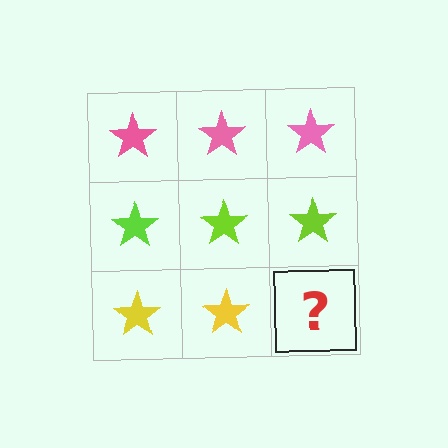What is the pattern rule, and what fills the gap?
The rule is that each row has a consistent color. The gap should be filled with a yellow star.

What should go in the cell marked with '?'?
The missing cell should contain a yellow star.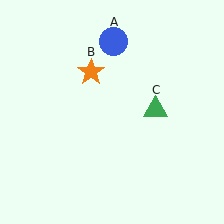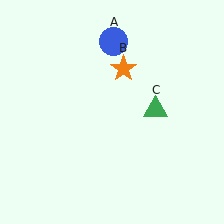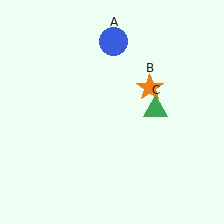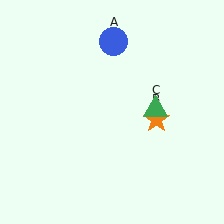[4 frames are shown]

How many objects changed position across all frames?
1 object changed position: orange star (object B).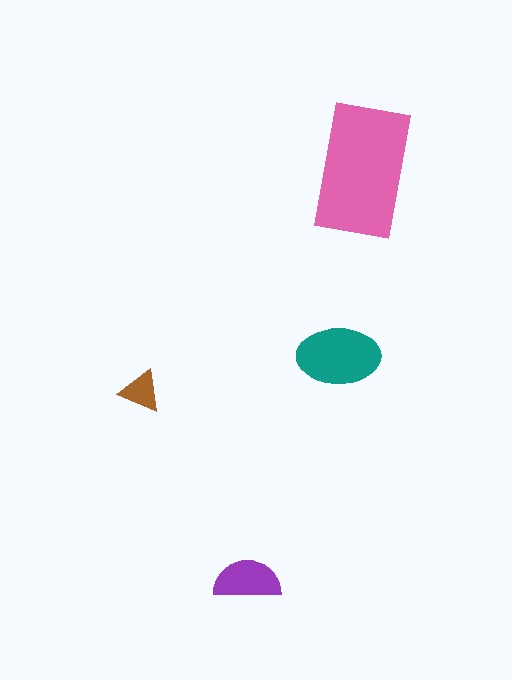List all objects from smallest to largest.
The brown triangle, the purple semicircle, the teal ellipse, the pink rectangle.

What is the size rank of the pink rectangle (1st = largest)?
1st.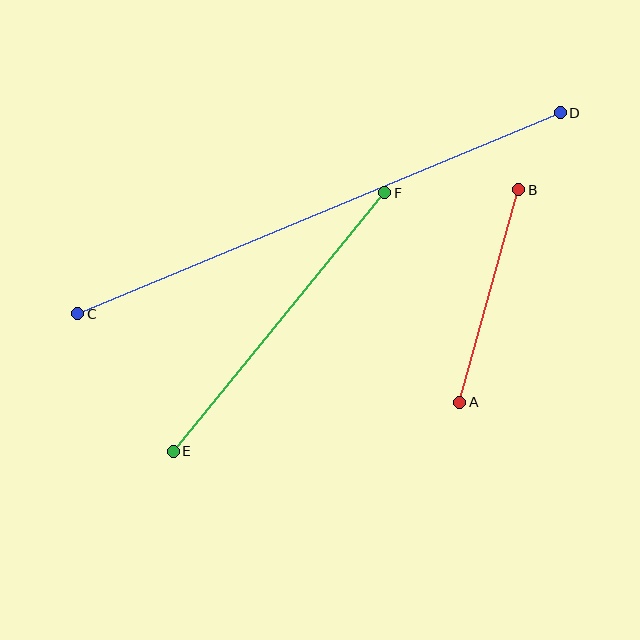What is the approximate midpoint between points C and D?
The midpoint is at approximately (319, 213) pixels.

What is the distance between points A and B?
The distance is approximately 221 pixels.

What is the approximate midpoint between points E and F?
The midpoint is at approximately (279, 322) pixels.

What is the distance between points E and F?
The distance is approximately 334 pixels.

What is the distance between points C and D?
The distance is approximately 523 pixels.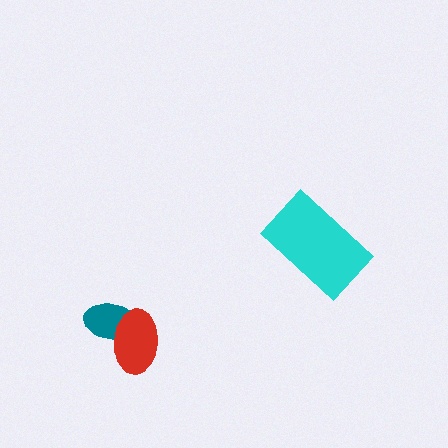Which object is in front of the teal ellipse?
The red ellipse is in front of the teal ellipse.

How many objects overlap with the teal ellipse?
1 object overlaps with the teal ellipse.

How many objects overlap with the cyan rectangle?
0 objects overlap with the cyan rectangle.